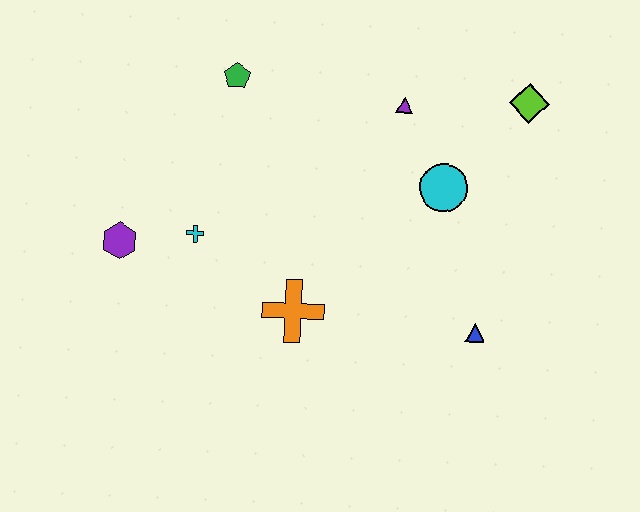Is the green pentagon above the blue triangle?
Yes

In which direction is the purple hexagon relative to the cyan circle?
The purple hexagon is to the left of the cyan circle.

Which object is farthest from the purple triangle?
The purple hexagon is farthest from the purple triangle.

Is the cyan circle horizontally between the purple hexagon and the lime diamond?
Yes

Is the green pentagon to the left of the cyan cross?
No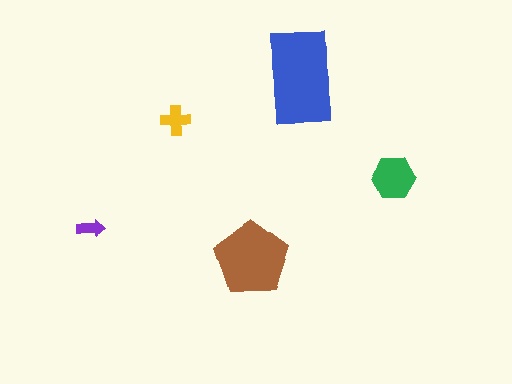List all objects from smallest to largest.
The purple arrow, the yellow cross, the green hexagon, the brown pentagon, the blue rectangle.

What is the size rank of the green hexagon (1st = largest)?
3rd.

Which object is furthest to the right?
The green hexagon is rightmost.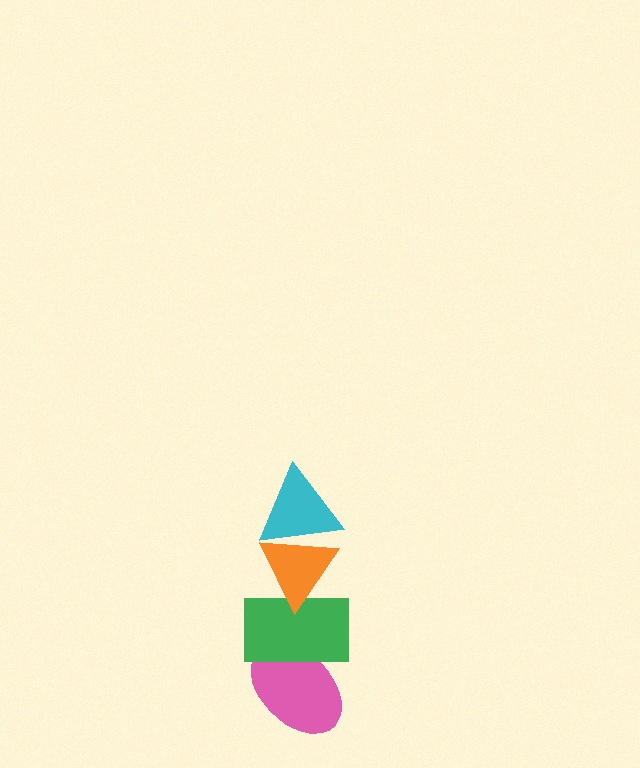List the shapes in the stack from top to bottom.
From top to bottom: the cyan triangle, the orange triangle, the green rectangle, the pink ellipse.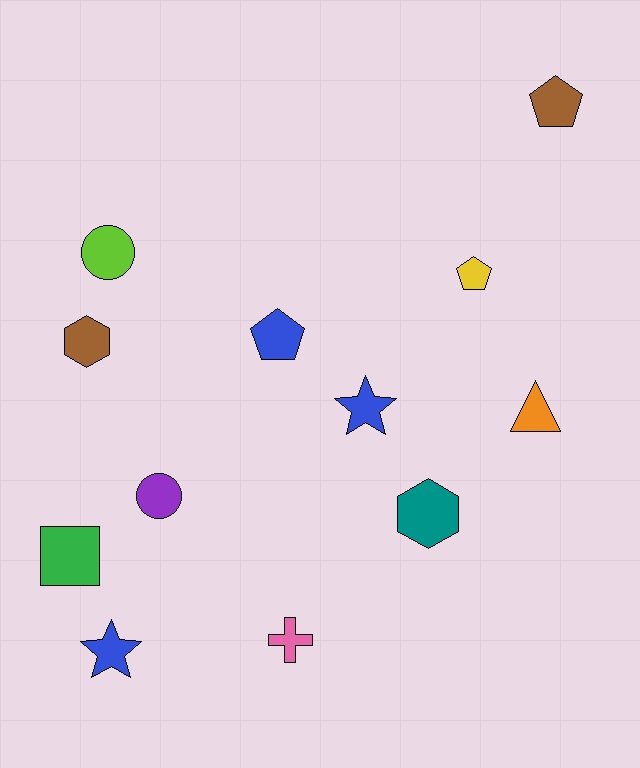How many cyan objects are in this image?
There are no cyan objects.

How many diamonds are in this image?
There are no diamonds.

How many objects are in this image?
There are 12 objects.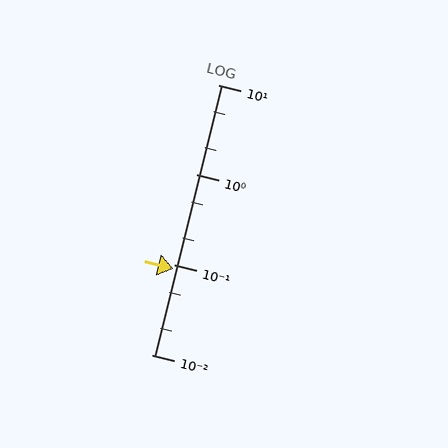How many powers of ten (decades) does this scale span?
The scale spans 3 decades, from 0.01 to 10.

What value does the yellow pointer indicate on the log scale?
The pointer indicates approximately 0.091.